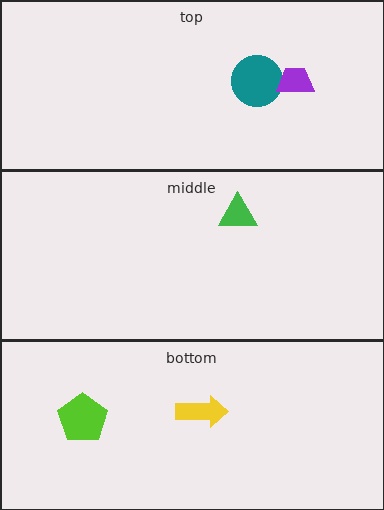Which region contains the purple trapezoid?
The top region.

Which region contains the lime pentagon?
The bottom region.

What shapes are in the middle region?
The green triangle.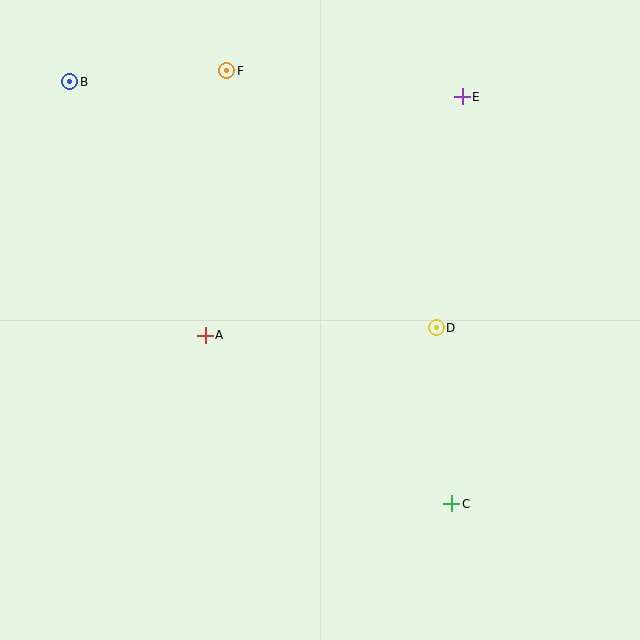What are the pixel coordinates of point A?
Point A is at (205, 335).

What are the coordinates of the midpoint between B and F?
The midpoint between B and F is at (148, 76).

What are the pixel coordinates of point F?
Point F is at (227, 71).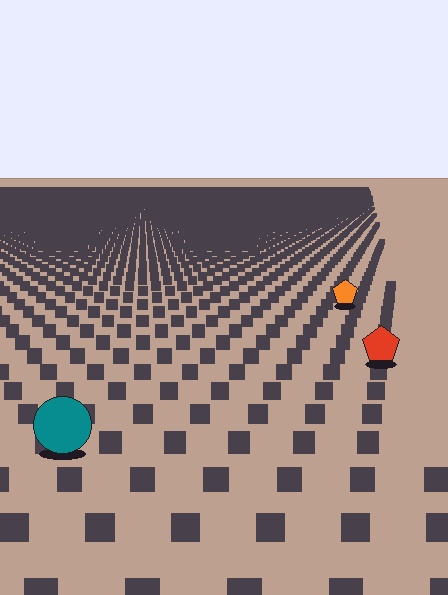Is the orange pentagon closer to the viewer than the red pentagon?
No. The red pentagon is closer — you can tell from the texture gradient: the ground texture is coarser near it.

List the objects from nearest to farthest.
From nearest to farthest: the teal circle, the red pentagon, the orange pentagon.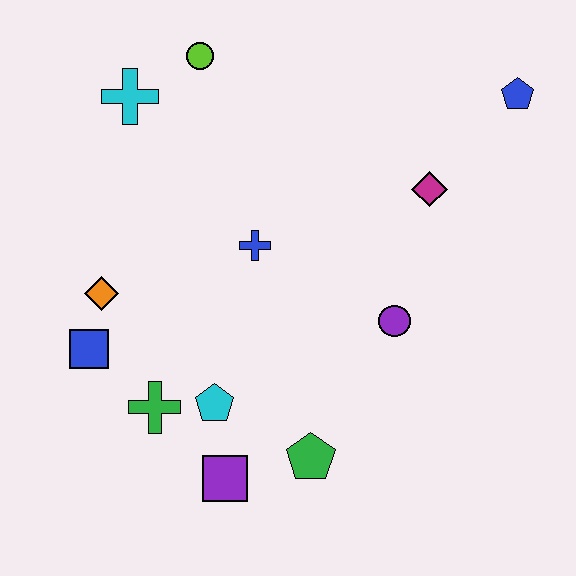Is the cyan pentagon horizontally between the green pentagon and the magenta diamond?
No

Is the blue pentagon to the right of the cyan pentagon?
Yes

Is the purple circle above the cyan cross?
No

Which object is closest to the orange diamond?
The blue square is closest to the orange diamond.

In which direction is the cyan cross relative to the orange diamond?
The cyan cross is above the orange diamond.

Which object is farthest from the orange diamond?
The blue pentagon is farthest from the orange diamond.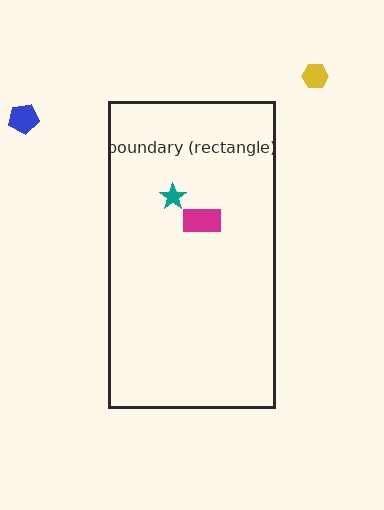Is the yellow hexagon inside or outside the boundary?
Outside.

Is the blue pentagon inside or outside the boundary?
Outside.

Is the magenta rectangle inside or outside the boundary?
Inside.